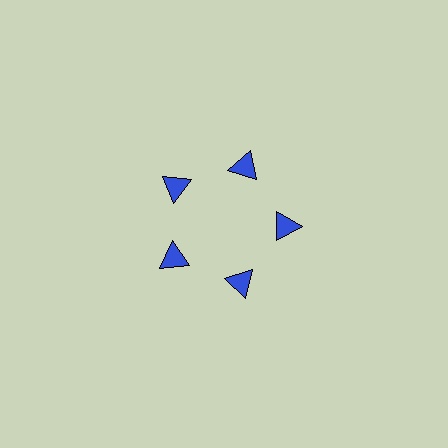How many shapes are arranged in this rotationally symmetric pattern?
There are 5 shapes, arranged in 5 groups of 1.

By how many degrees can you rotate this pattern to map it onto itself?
The pattern maps onto itself every 72 degrees of rotation.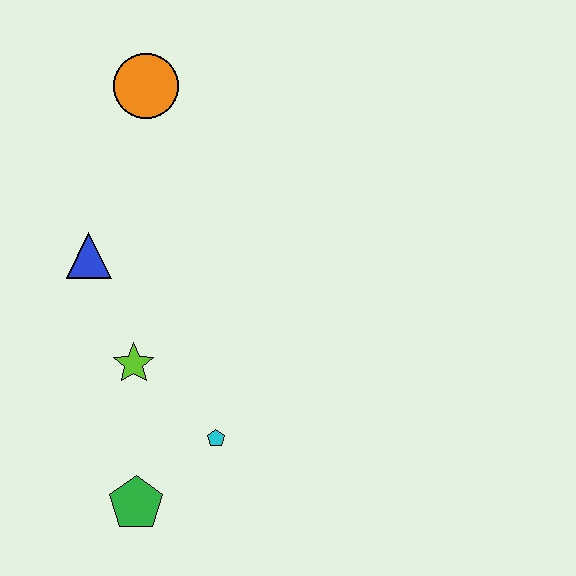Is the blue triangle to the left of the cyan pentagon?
Yes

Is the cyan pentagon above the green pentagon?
Yes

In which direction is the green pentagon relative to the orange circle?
The green pentagon is below the orange circle.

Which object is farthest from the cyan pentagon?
The orange circle is farthest from the cyan pentagon.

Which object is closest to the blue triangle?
The lime star is closest to the blue triangle.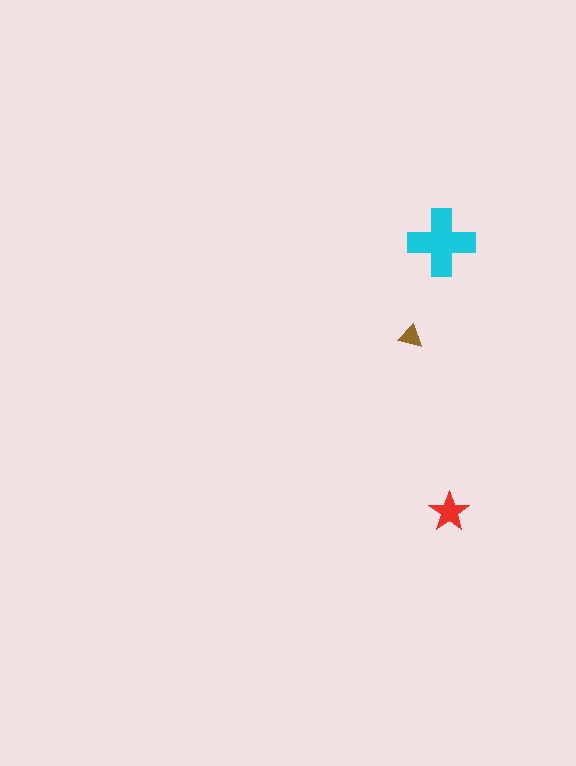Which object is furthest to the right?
The red star is rightmost.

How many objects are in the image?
There are 3 objects in the image.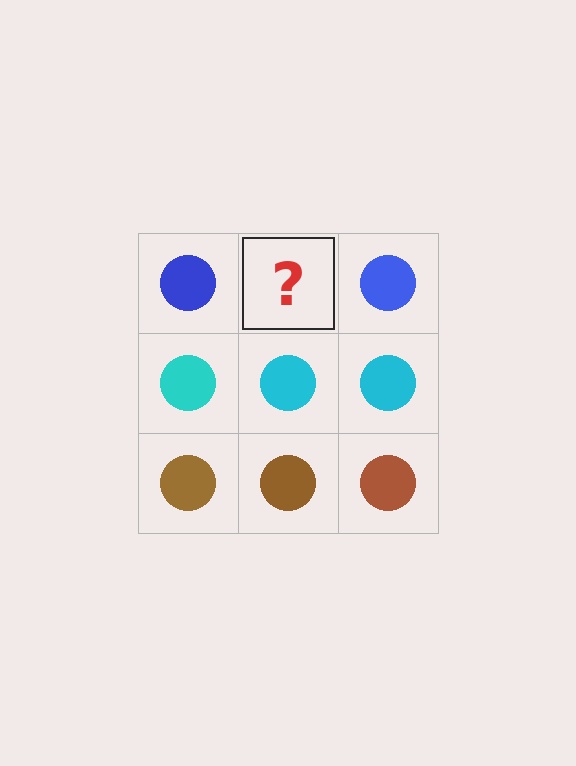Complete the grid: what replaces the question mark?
The question mark should be replaced with a blue circle.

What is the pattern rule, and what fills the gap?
The rule is that each row has a consistent color. The gap should be filled with a blue circle.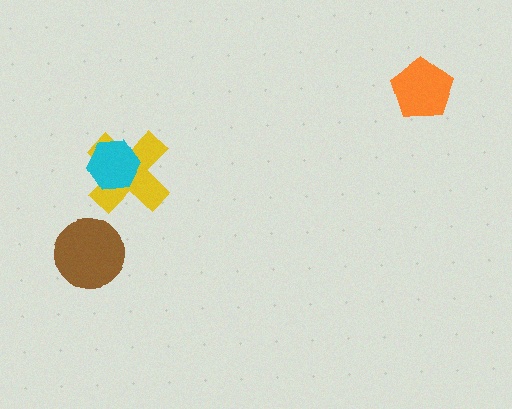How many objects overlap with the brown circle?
0 objects overlap with the brown circle.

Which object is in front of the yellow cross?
The cyan hexagon is in front of the yellow cross.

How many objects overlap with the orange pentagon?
0 objects overlap with the orange pentagon.